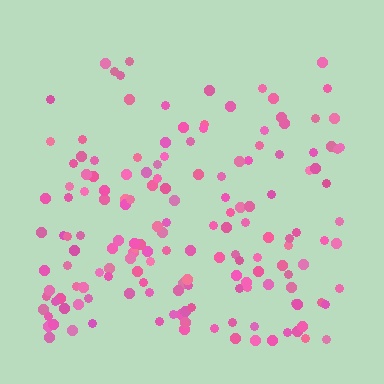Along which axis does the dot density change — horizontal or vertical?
Vertical.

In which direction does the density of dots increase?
From top to bottom, with the bottom side densest.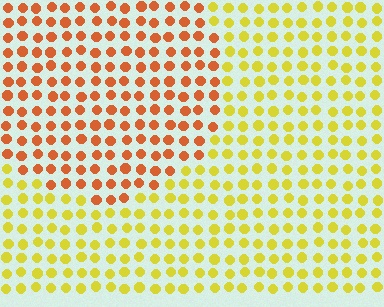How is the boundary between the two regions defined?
The boundary is defined purely by a slight shift in hue (about 42 degrees). Spacing, size, and orientation are identical on both sides.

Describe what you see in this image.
The image is filled with small yellow elements in a uniform arrangement. A circle-shaped region is visible where the elements are tinted to a slightly different hue, forming a subtle color boundary.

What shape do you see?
I see a circle.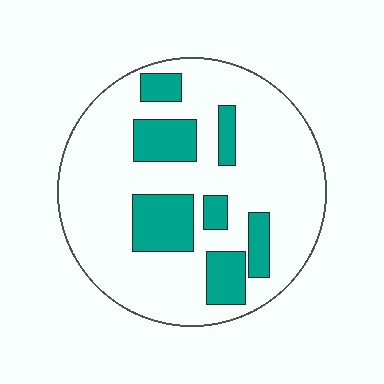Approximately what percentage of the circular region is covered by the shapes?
Approximately 25%.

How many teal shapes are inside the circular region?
7.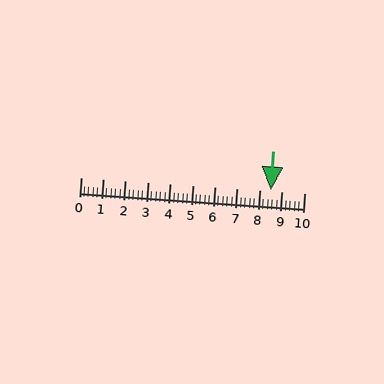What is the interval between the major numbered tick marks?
The major tick marks are spaced 1 units apart.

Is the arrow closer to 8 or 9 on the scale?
The arrow is closer to 9.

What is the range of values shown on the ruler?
The ruler shows values from 0 to 10.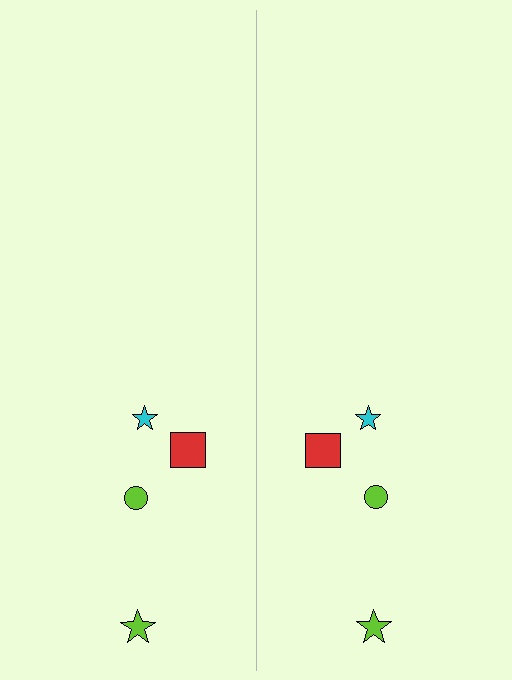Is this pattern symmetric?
Yes, this pattern has bilateral (reflection) symmetry.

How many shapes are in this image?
There are 8 shapes in this image.